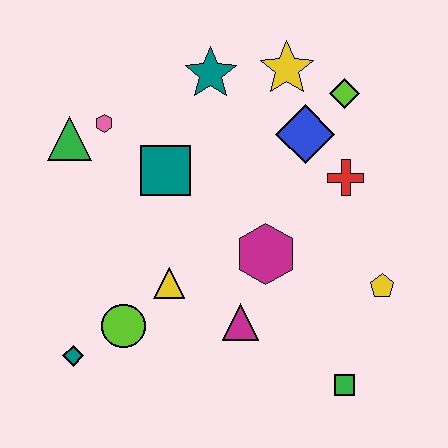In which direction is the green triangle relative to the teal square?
The green triangle is to the left of the teal square.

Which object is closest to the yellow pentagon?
The green square is closest to the yellow pentagon.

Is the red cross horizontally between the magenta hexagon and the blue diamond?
No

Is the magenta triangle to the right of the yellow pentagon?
No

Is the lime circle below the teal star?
Yes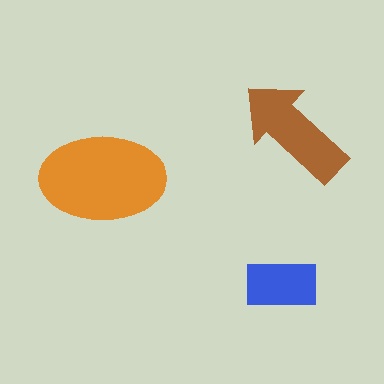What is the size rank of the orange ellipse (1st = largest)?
1st.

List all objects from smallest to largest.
The blue rectangle, the brown arrow, the orange ellipse.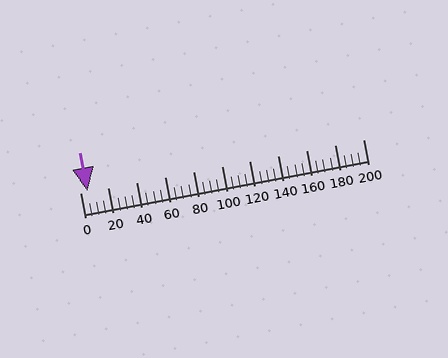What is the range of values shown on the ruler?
The ruler shows values from 0 to 200.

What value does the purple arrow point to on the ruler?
The purple arrow points to approximately 5.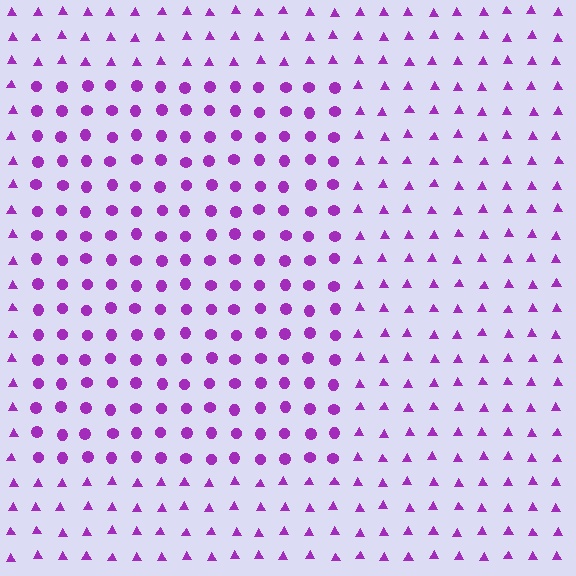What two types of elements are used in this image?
The image uses circles inside the rectangle region and triangles outside it.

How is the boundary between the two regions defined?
The boundary is defined by a change in element shape: circles inside vs. triangles outside. All elements share the same color and spacing.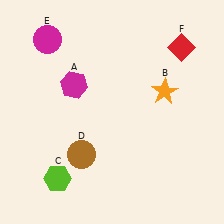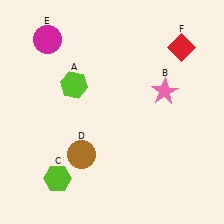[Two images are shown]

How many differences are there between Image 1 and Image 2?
There are 2 differences between the two images.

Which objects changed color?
A changed from magenta to lime. B changed from orange to pink.